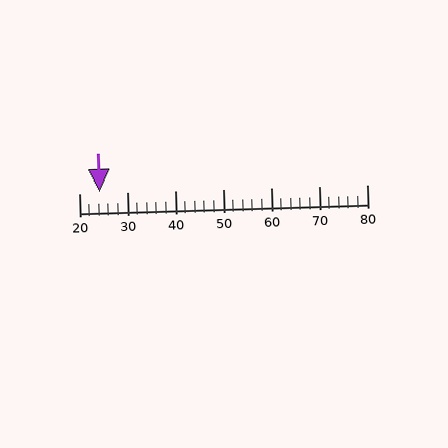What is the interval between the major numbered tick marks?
The major tick marks are spaced 10 units apart.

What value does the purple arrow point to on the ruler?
The purple arrow points to approximately 24.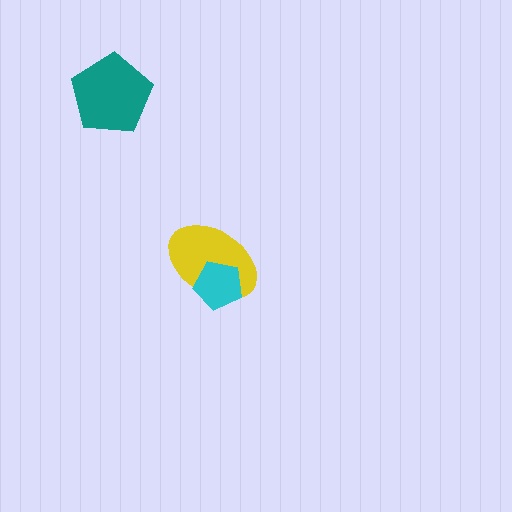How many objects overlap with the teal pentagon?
0 objects overlap with the teal pentagon.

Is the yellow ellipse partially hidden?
Yes, it is partially covered by another shape.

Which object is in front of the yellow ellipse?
The cyan pentagon is in front of the yellow ellipse.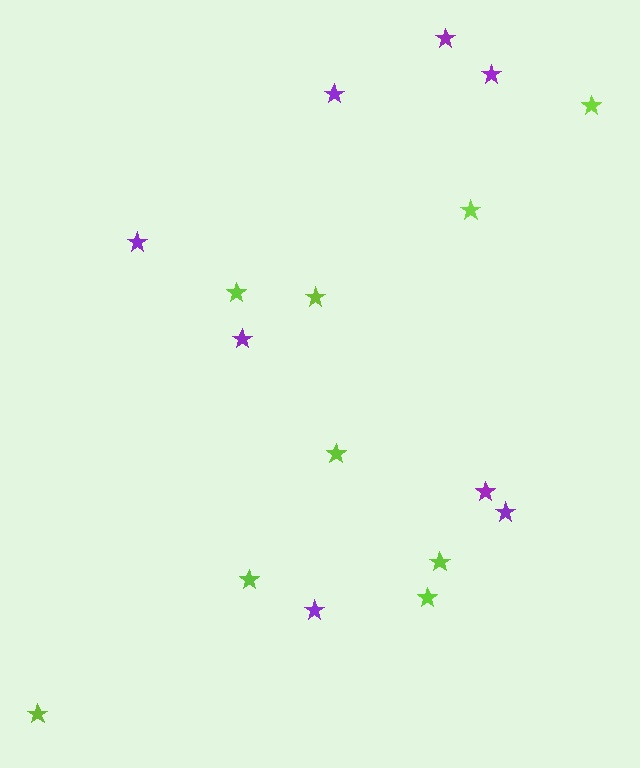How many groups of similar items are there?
There are 2 groups: one group of lime stars (9) and one group of purple stars (8).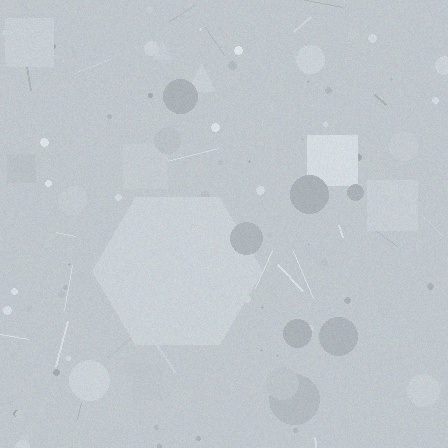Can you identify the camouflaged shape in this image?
The camouflaged shape is a hexagon.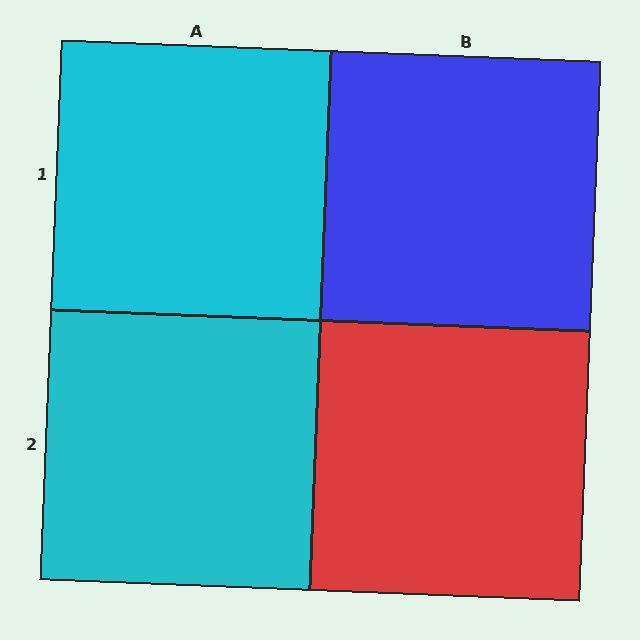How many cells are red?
1 cell is red.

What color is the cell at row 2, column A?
Cyan.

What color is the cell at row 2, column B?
Red.